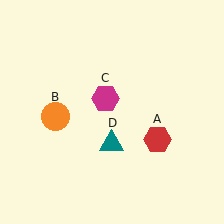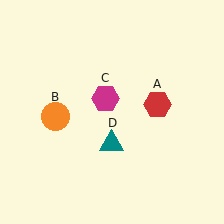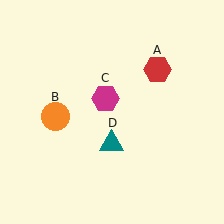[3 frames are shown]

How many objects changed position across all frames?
1 object changed position: red hexagon (object A).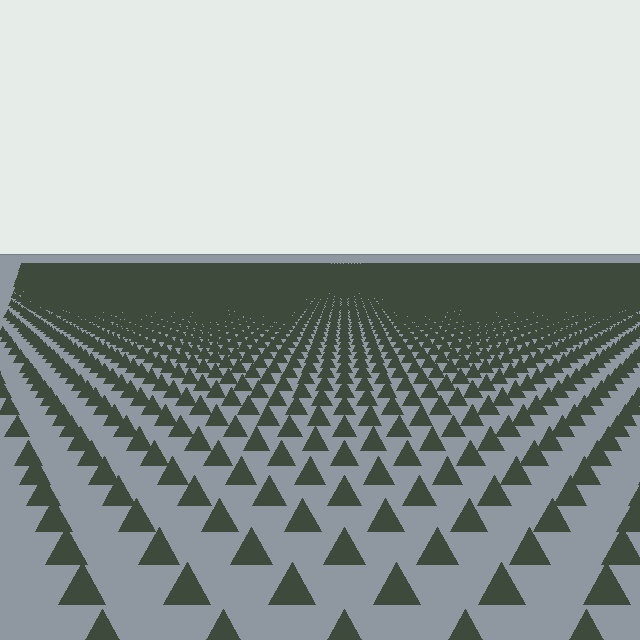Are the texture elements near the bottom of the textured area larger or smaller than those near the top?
Larger. Near the bottom, elements are closer to the viewer and appear at a bigger on-screen size.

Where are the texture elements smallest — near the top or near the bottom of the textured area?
Near the top.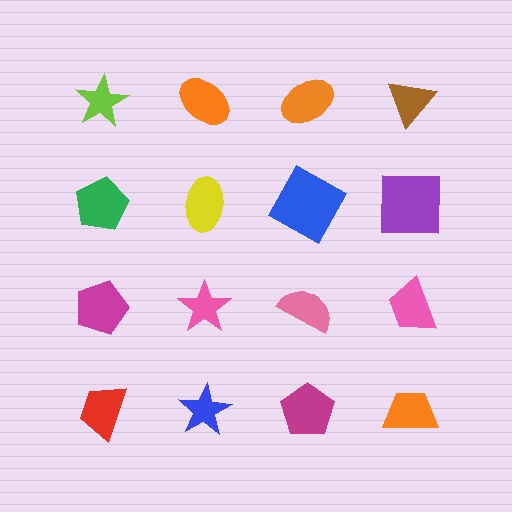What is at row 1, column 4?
A brown triangle.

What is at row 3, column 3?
A pink semicircle.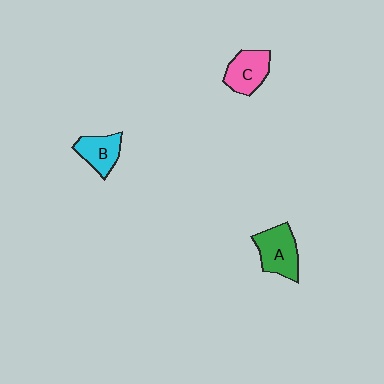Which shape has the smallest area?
Shape B (cyan).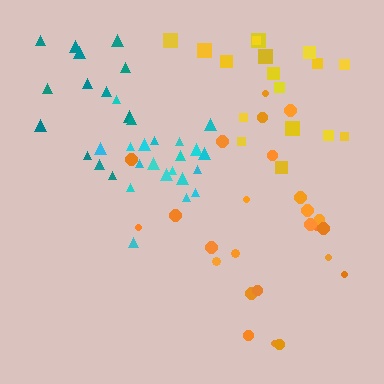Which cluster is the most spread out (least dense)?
Orange.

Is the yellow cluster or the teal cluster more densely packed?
Teal.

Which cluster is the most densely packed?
Cyan.